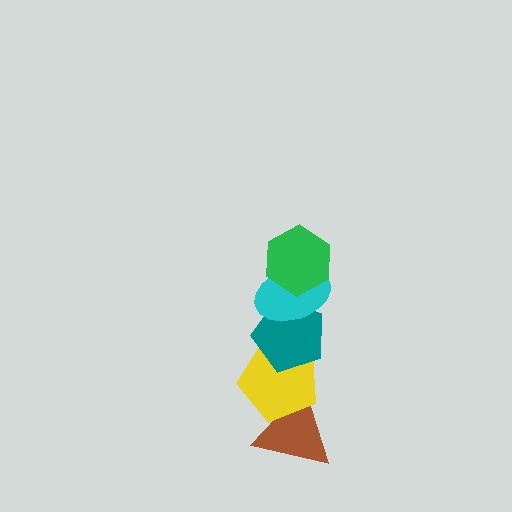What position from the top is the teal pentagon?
The teal pentagon is 3rd from the top.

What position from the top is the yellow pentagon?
The yellow pentagon is 4th from the top.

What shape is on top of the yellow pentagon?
The teal pentagon is on top of the yellow pentagon.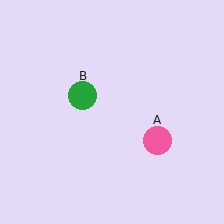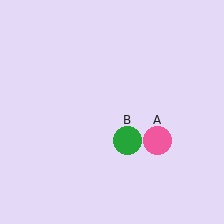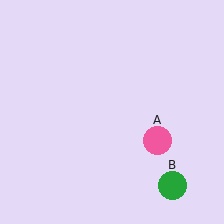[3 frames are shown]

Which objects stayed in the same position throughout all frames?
Pink circle (object A) remained stationary.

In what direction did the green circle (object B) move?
The green circle (object B) moved down and to the right.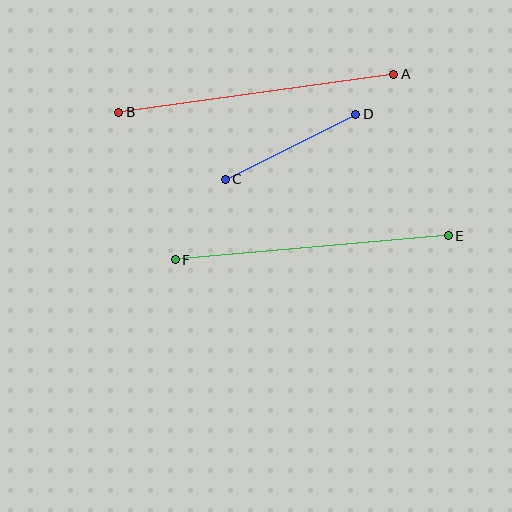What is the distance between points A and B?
The distance is approximately 278 pixels.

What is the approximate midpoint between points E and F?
The midpoint is at approximately (312, 248) pixels.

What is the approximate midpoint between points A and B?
The midpoint is at approximately (256, 93) pixels.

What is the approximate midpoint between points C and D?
The midpoint is at approximately (291, 147) pixels.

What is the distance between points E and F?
The distance is approximately 274 pixels.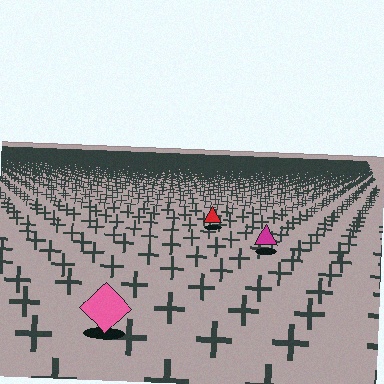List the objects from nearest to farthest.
From nearest to farthest: the pink diamond, the magenta triangle, the red triangle.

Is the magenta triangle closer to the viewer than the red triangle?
Yes. The magenta triangle is closer — you can tell from the texture gradient: the ground texture is coarser near it.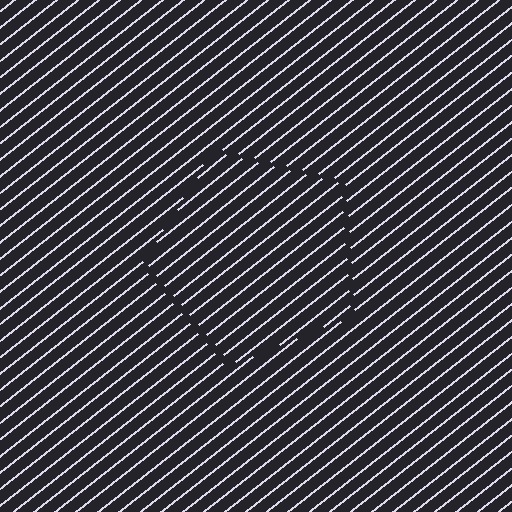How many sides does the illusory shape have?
5 sides — the line-ends trace a pentagon.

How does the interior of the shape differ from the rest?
The interior of the shape contains the same grating, shifted by half a period — the contour is defined by the phase discontinuity where line-ends from the inner and outer gratings abut.